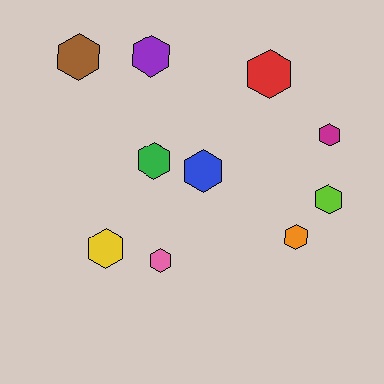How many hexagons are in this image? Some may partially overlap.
There are 10 hexagons.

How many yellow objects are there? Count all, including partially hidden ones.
There is 1 yellow object.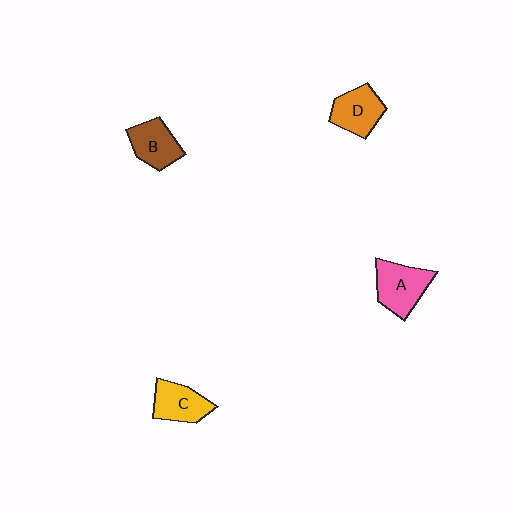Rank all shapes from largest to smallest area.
From largest to smallest: A (pink), D (orange), C (yellow), B (brown).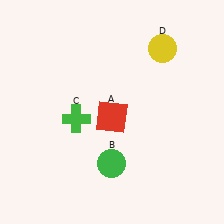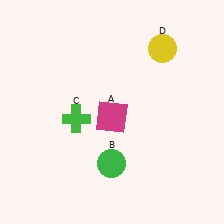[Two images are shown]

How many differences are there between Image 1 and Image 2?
There is 1 difference between the two images.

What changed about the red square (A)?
In Image 1, A is red. In Image 2, it changed to magenta.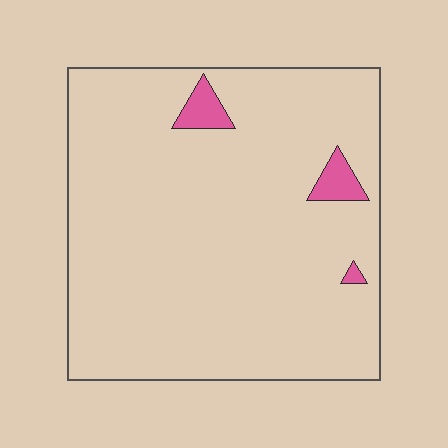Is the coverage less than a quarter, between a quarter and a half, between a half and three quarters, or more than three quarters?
Less than a quarter.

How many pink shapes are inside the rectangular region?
3.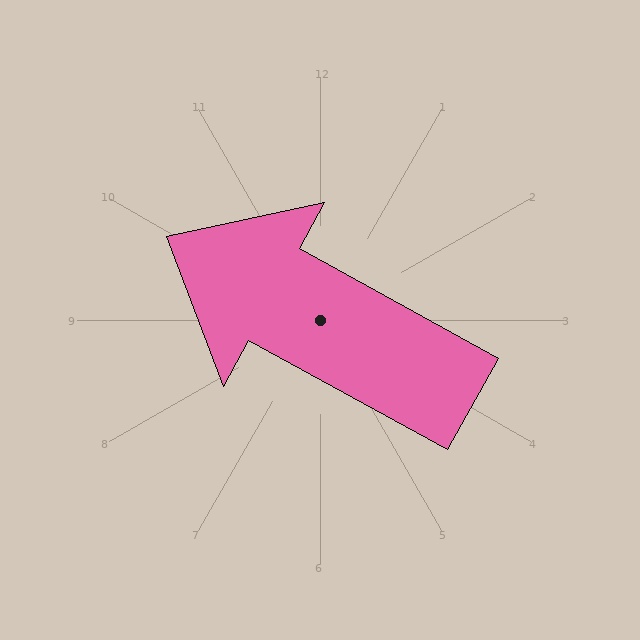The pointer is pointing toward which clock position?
Roughly 10 o'clock.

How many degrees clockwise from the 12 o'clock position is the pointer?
Approximately 299 degrees.